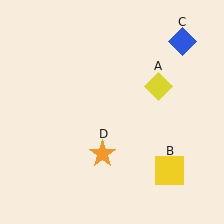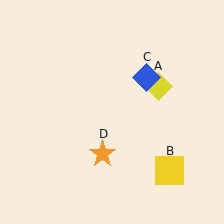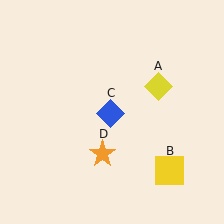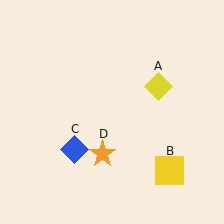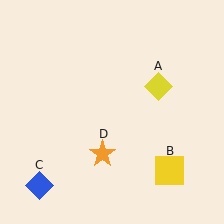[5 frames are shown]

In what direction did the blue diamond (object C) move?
The blue diamond (object C) moved down and to the left.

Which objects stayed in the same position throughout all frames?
Yellow diamond (object A) and yellow square (object B) and orange star (object D) remained stationary.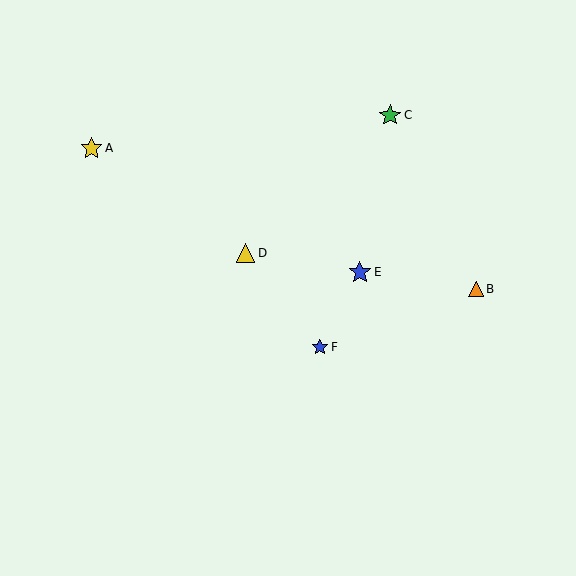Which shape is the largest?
The yellow star (labeled A) is the largest.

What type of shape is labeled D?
Shape D is a yellow triangle.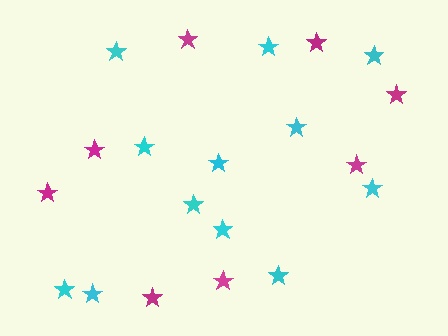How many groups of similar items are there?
There are 2 groups: one group of cyan stars (12) and one group of magenta stars (8).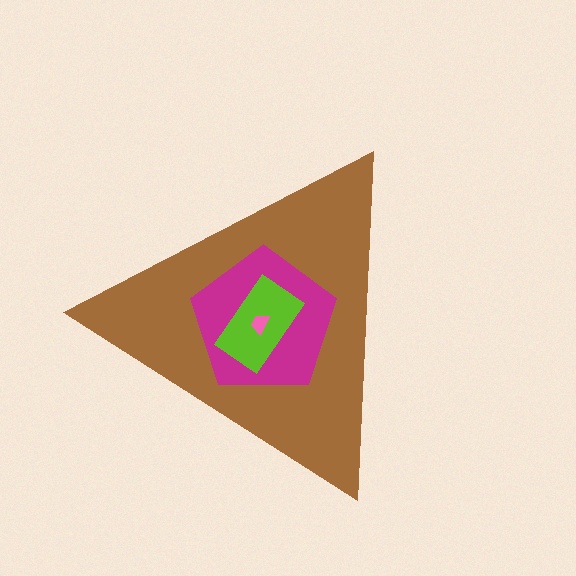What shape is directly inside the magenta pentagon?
The lime rectangle.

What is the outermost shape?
The brown triangle.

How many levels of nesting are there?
4.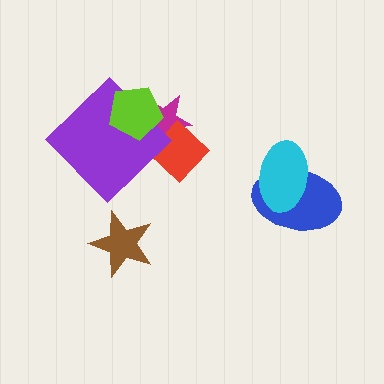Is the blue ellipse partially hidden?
Yes, it is partially covered by another shape.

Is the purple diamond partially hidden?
Yes, it is partially covered by another shape.